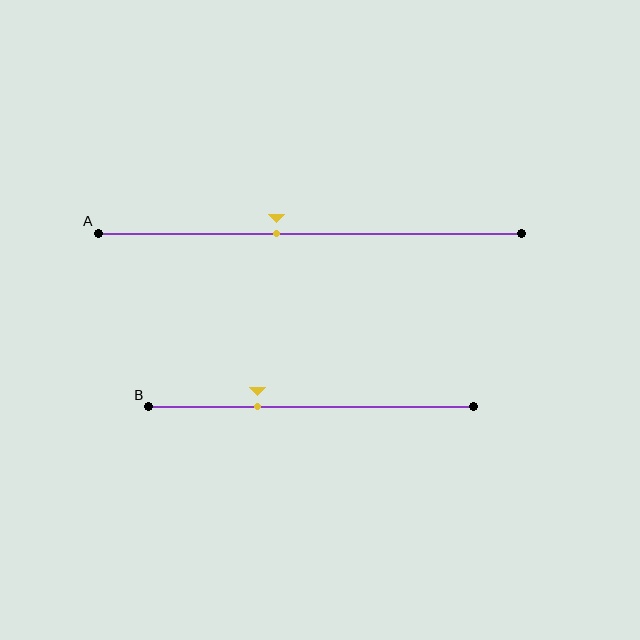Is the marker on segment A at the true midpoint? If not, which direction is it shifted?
No, the marker on segment A is shifted to the left by about 8% of the segment length.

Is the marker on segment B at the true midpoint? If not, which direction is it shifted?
No, the marker on segment B is shifted to the left by about 17% of the segment length.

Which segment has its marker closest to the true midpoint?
Segment A has its marker closest to the true midpoint.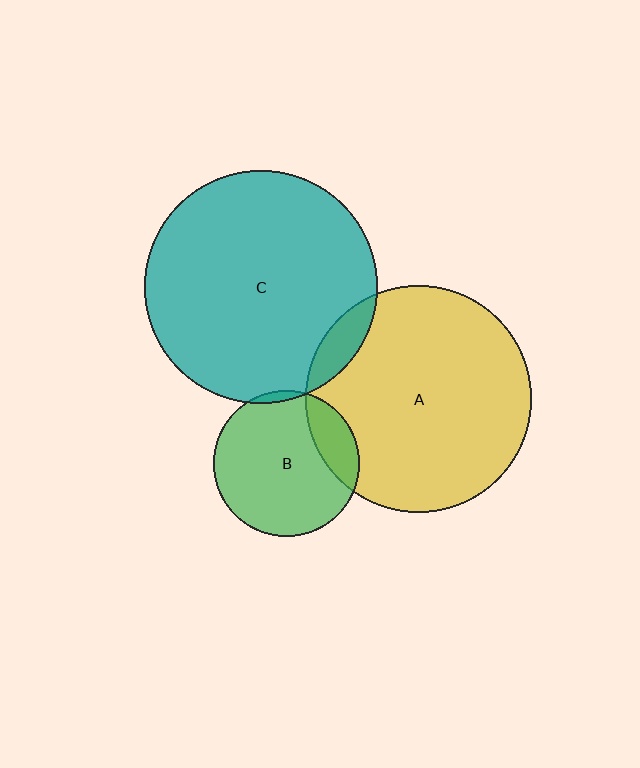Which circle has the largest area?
Circle C (teal).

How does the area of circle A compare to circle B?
Approximately 2.4 times.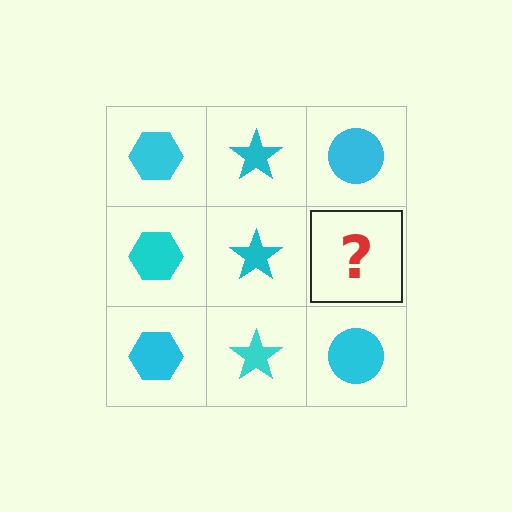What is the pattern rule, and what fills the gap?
The rule is that each column has a consistent shape. The gap should be filled with a cyan circle.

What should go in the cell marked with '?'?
The missing cell should contain a cyan circle.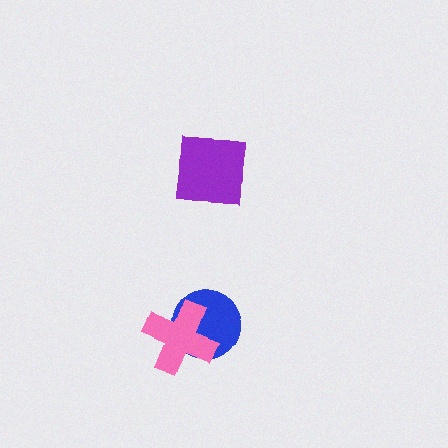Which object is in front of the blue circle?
The pink cross is in front of the blue circle.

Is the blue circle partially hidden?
Yes, it is partially covered by another shape.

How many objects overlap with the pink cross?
1 object overlaps with the pink cross.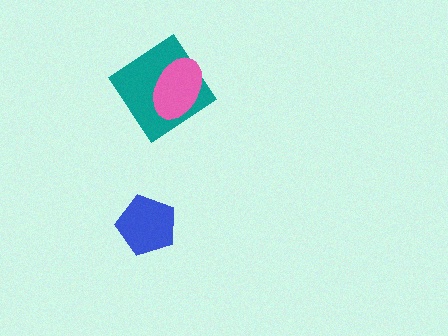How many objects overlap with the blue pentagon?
0 objects overlap with the blue pentagon.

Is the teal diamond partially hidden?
Yes, it is partially covered by another shape.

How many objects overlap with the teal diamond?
1 object overlaps with the teal diamond.